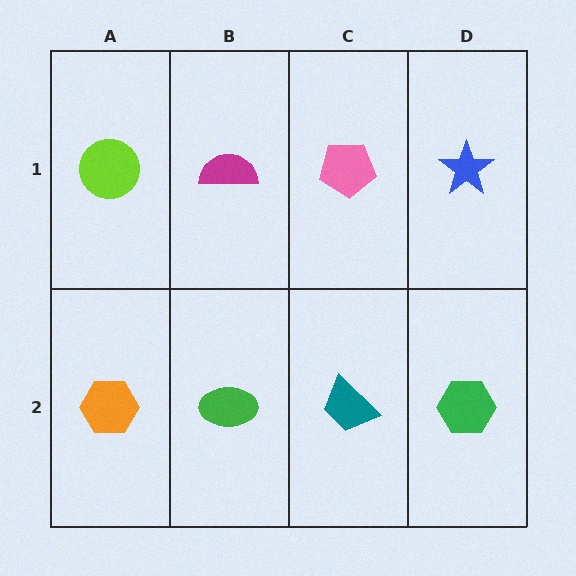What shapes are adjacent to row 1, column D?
A green hexagon (row 2, column D), a pink pentagon (row 1, column C).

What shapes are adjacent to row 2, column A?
A lime circle (row 1, column A), a green ellipse (row 2, column B).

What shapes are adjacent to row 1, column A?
An orange hexagon (row 2, column A), a magenta semicircle (row 1, column B).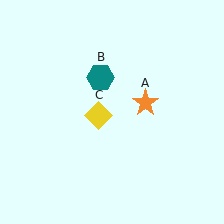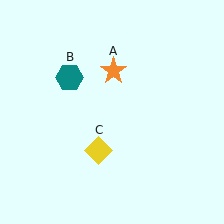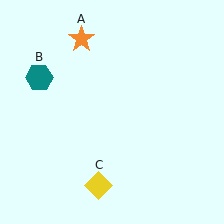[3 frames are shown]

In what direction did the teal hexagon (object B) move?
The teal hexagon (object B) moved left.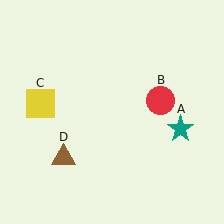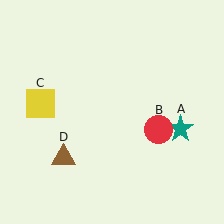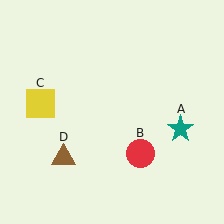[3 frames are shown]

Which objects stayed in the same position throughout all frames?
Teal star (object A) and yellow square (object C) and brown triangle (object D) remained stationary.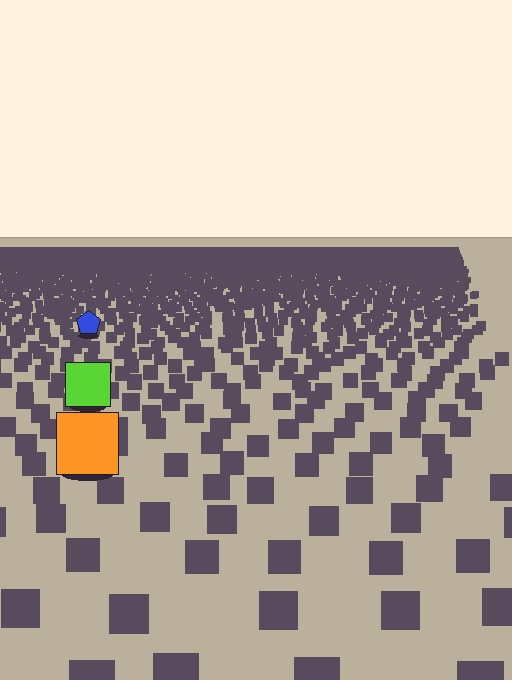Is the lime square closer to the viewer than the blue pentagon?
Yes. The lime square is closer — you can tell from the texture gradient: the ground texture is coarser near it.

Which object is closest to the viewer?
The orange square is closest. The texture marks near it are larger and more spread out.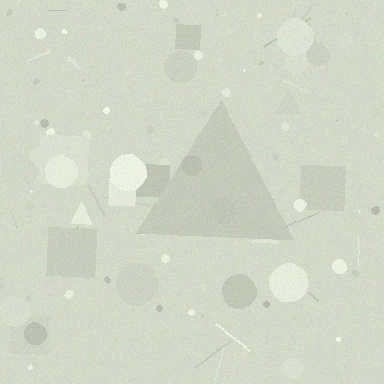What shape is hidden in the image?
A triangle is hidden in the image.